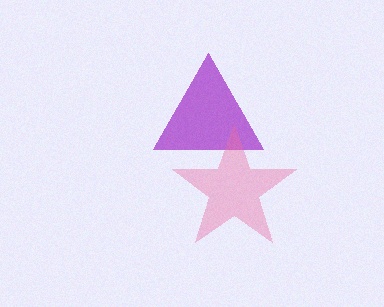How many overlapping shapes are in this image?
There are 2 overlapping shapes in the image.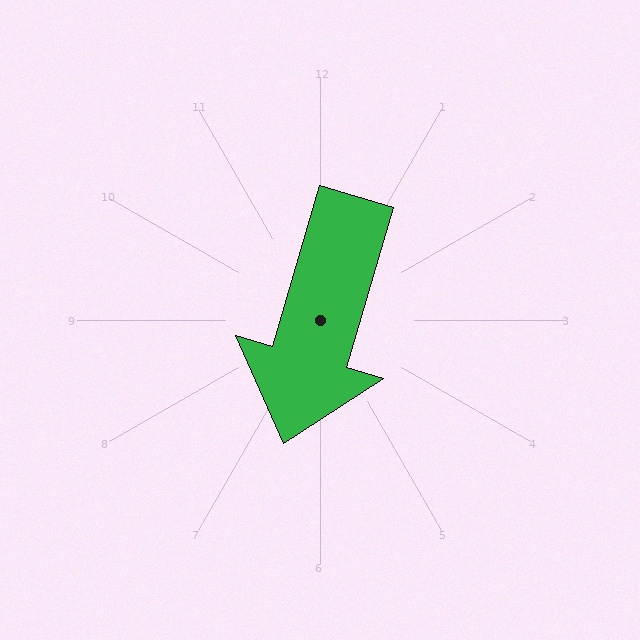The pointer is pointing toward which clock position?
Roughly 7 o'clock.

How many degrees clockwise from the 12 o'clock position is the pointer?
Approximately 196 degrees.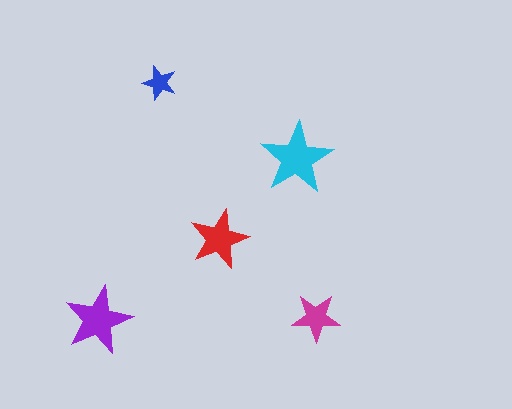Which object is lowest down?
The purple star is bottommost.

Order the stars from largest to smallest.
the cyan one, the purple one, the red one, the magenta one, the blue one.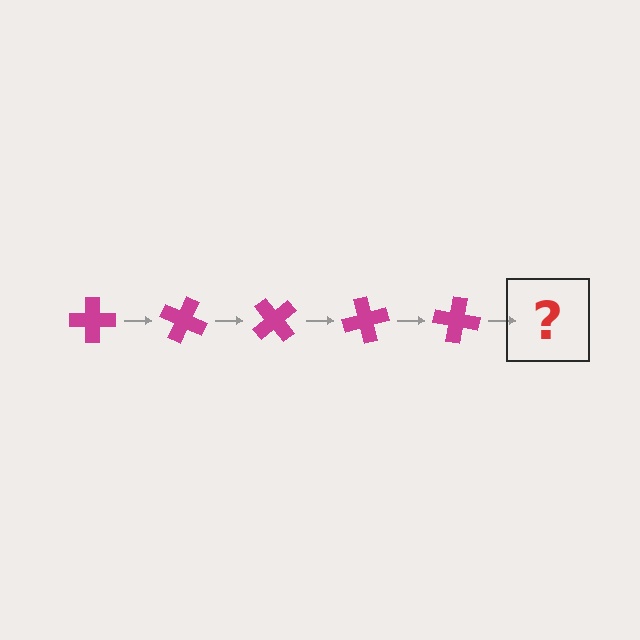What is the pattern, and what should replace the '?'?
The pattern is that the cross rotates 25 degrees each step. The '?' should be a magenta cross rotated 125 degrees.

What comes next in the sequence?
The next element should be a magenta cross rotated 125 degrees.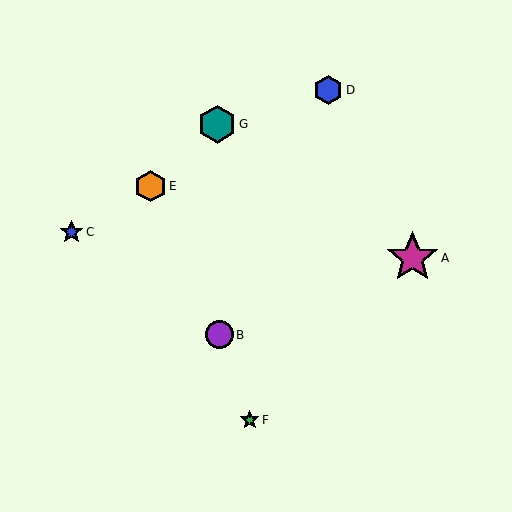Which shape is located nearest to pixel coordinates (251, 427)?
The green star (labeled F) at (250, 420) is nearest to that location.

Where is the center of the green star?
The center of the green star is at (250, 420).